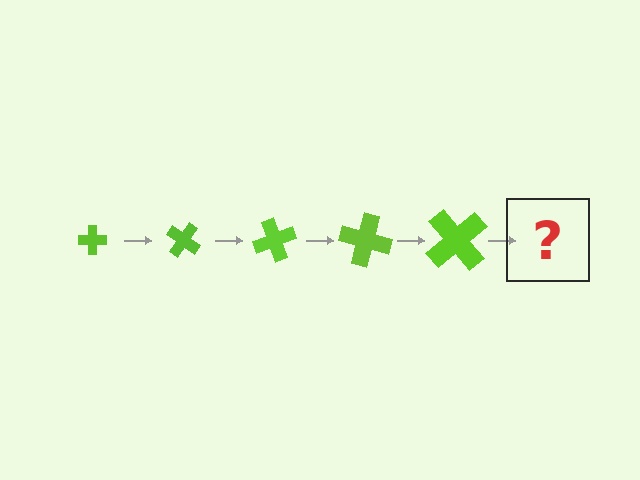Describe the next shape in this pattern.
It should be a cross, larger than the previous one and rotated 175 degrees from the start.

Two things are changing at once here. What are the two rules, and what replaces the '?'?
The two rules are that the cross grows larger each step and it rotates 35 degrees each step. The '?' should be a cross, larger than the previous one and rotated 175 degrees from the start.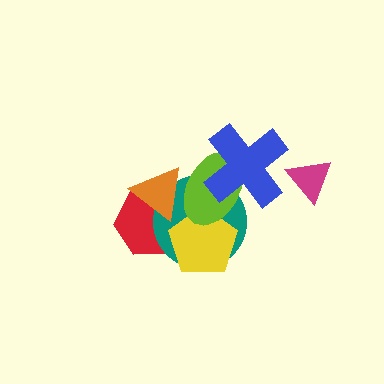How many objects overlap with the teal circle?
5 objects overlap with the teal circle.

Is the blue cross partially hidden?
No, no other shape covers it.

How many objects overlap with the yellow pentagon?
3 objects overlap with the yellow pentagon.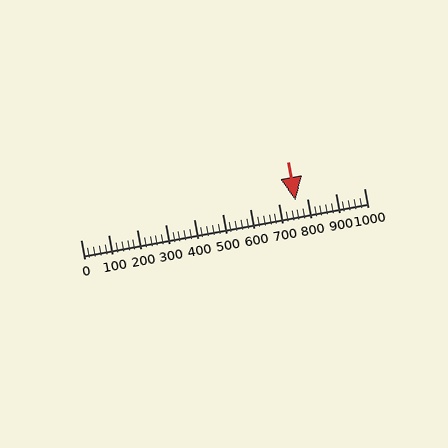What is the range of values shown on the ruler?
The ruler shows values from 0 to 1000.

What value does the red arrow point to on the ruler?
The red arrow points to approximately 759.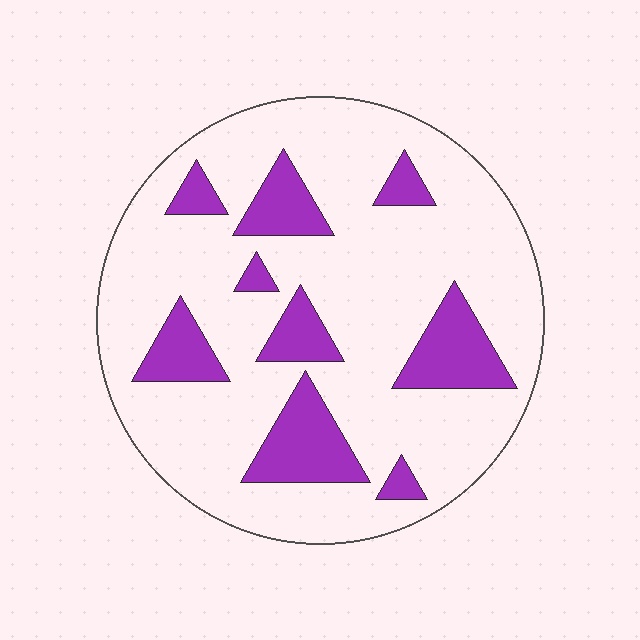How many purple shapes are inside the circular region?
9.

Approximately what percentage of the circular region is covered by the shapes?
Approximately 20%.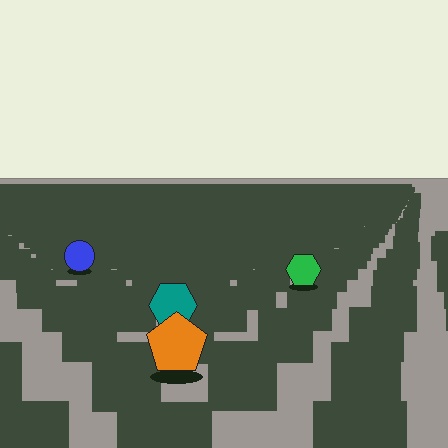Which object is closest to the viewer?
The orange pentagon is closest. The texture marks near it are larger and more spread out.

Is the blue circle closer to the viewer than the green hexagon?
No. The green hexagon is closer — you can tell from the texture gradient: the ground texture is coarser near it.